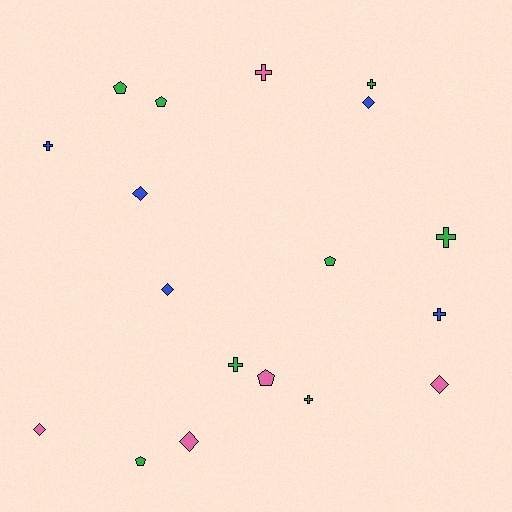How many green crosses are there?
There are 4 green crosses.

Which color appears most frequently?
Green, with 8 objects.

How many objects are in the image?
There are 18 objects.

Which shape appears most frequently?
Cross, with 7 objects.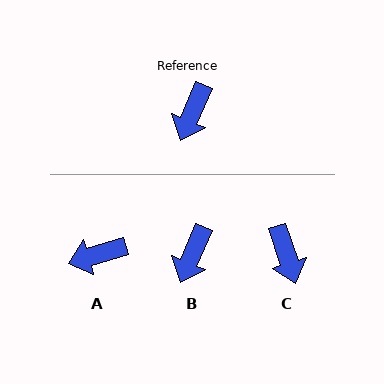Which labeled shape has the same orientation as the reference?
B.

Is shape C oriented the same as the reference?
No, it is off by about 41 degrees.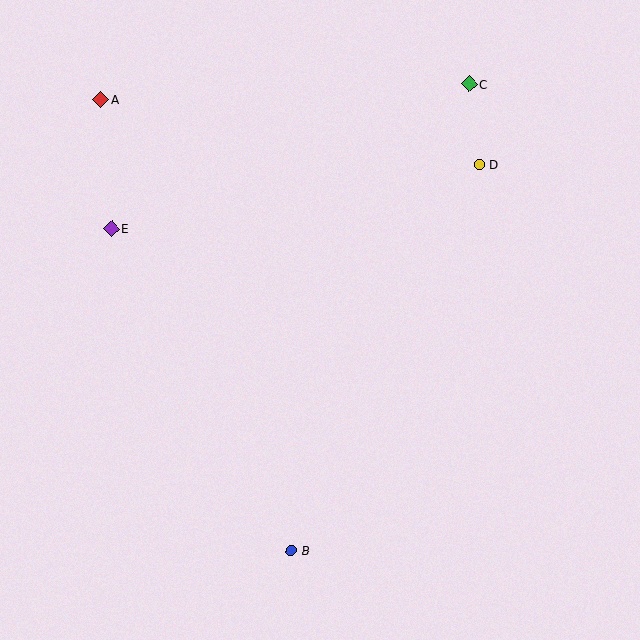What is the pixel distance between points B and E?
The distance between B and E is 369 pixels.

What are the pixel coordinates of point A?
Point A is at (101, 100).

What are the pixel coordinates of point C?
Point C is at (469, 84).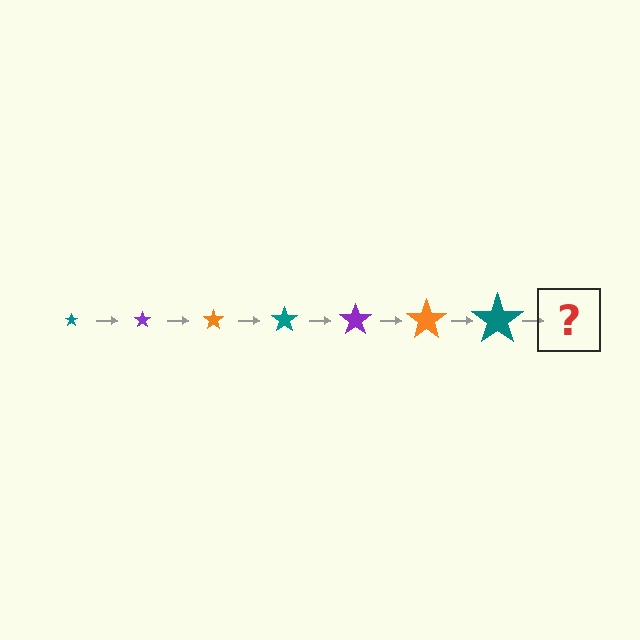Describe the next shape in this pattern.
It should be a purple star, larger than the previous one.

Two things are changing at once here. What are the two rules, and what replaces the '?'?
The two rules are that the star grows larger each step and the color cycles through teal, purple, and orange. The '?' should be a purple star, larger than the previous one.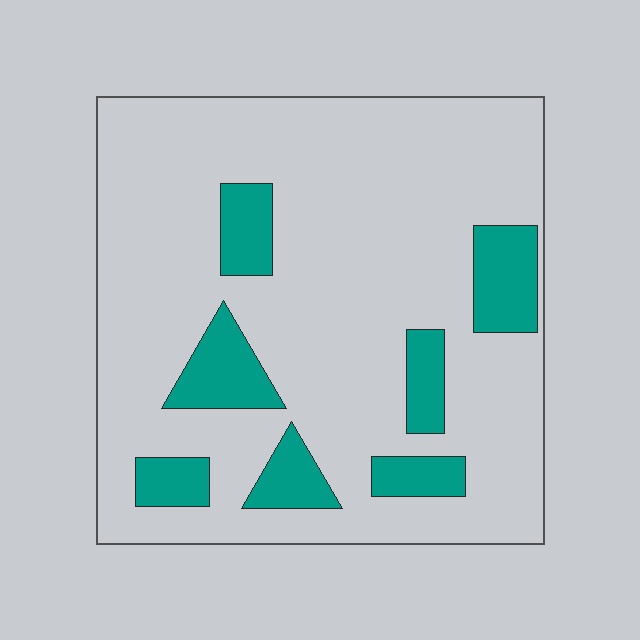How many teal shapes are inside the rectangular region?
7.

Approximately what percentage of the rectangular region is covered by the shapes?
Approximately 15%.